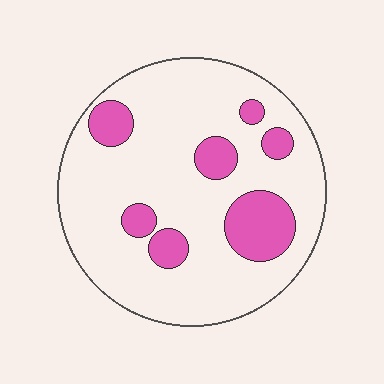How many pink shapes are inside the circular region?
7.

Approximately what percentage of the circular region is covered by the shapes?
Approximately 20%.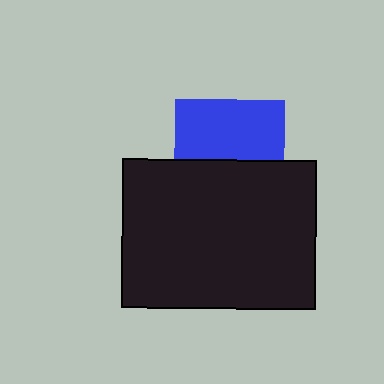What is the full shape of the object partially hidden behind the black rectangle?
The partially hidden object is a blue square.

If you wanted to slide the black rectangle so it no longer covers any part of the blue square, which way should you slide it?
Slide it down — that is the most direct way to separate the two shapes.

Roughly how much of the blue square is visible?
About half of it is visible (roughly 55%).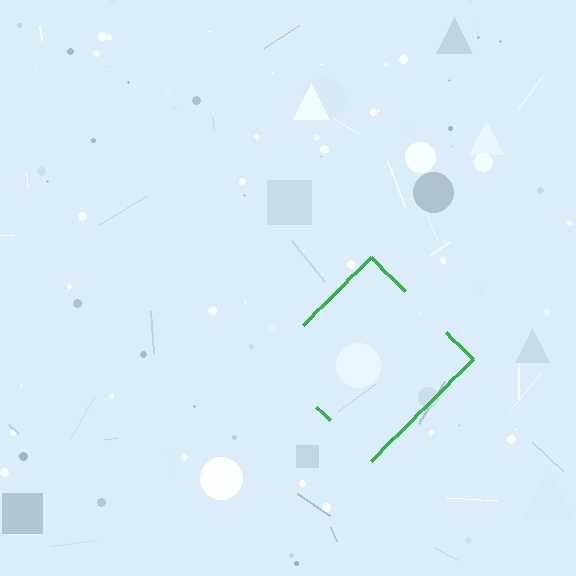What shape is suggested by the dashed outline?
The dashed outline suggests a diamond.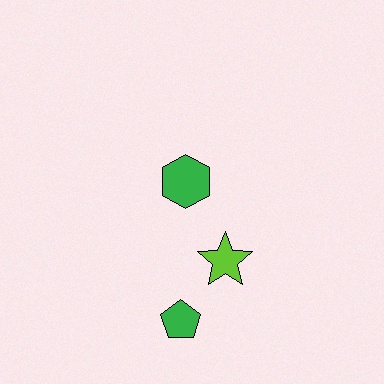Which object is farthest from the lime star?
The green hexagon is farthest from the lime star.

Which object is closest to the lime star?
The green pentagon is closest to the lime star.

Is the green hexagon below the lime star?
No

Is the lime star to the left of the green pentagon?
No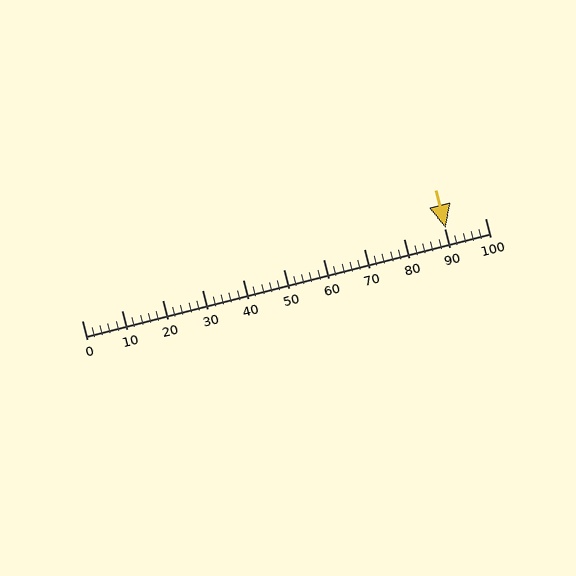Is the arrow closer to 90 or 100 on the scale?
The arrow is closer to 90.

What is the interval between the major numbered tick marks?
The major tick marks are spaced 10 units apart.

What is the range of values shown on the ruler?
The ruler shows values from 0 to 100.